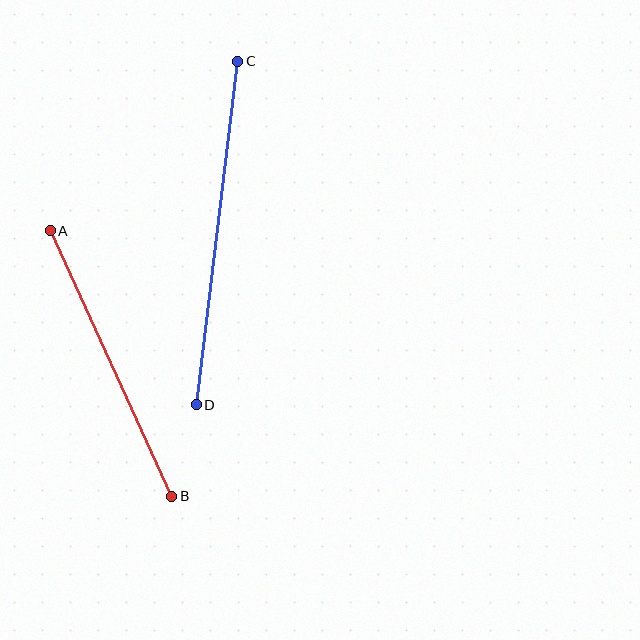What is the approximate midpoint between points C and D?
The midpoint is at approximately (217, 233) pixels.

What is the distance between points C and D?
The distance is approximately 346 pixels.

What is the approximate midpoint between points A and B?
The midpoint is at approximately (111, 363) pixels.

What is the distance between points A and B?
The distance is approximately 292 pixels.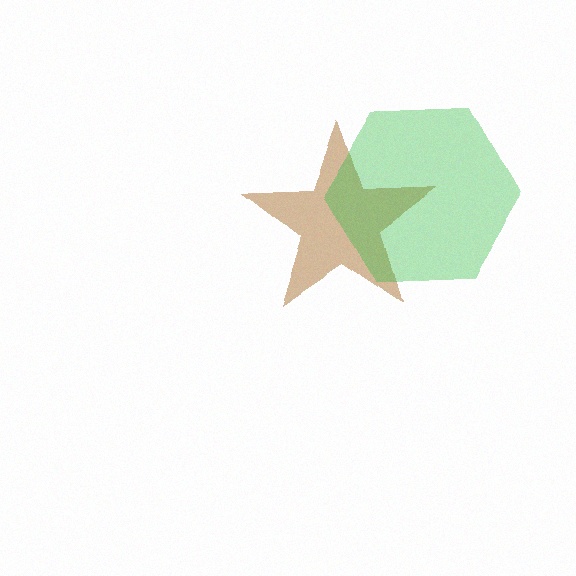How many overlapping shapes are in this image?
There are 2 overlapping shapes in the image.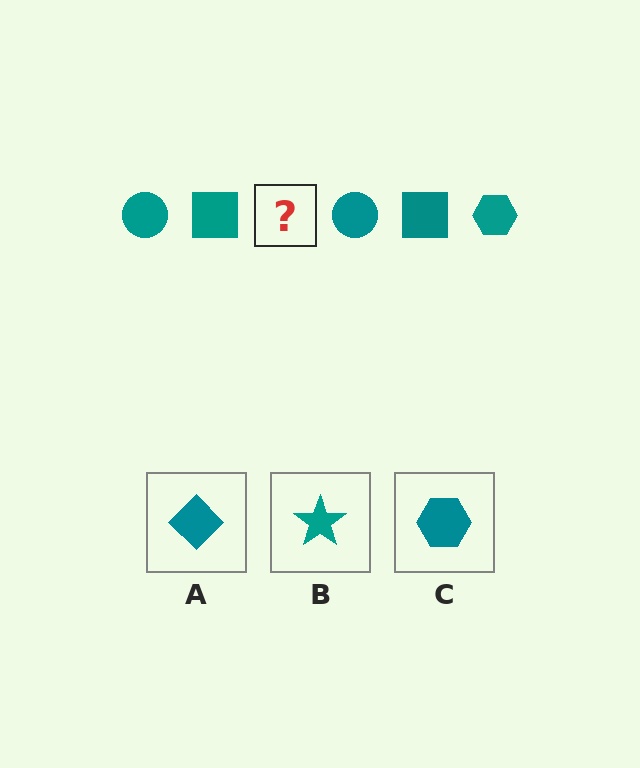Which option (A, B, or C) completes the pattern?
C.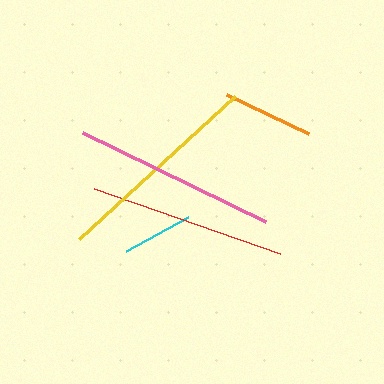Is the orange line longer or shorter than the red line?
The red line is longer than the orange line.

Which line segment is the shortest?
The cyan line is the shortest at approximately 71 pixels.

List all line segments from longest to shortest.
From longest to shortest: yellow, pink, red, orange, cyan.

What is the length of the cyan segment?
The cyan segment is approximately 71 pixels long.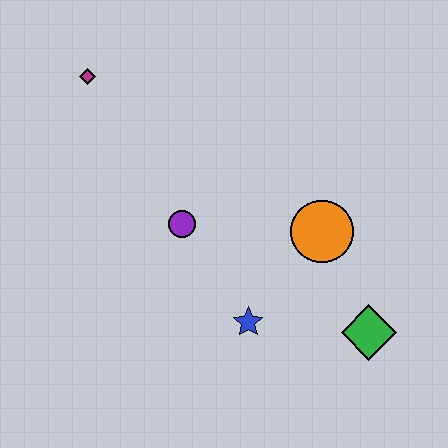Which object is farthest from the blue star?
The magenta diamond is farthest from the blue star.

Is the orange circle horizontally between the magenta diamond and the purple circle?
No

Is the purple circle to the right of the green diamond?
No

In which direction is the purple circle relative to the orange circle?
The purple circle is to the left of the orange circle.